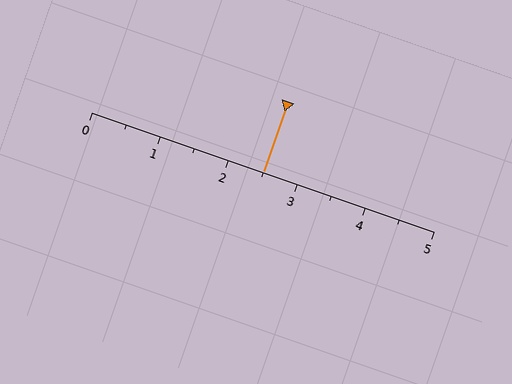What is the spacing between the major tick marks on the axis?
The major ticks are spaced 1 apart.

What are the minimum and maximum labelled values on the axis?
The axis runs from 0 to 5.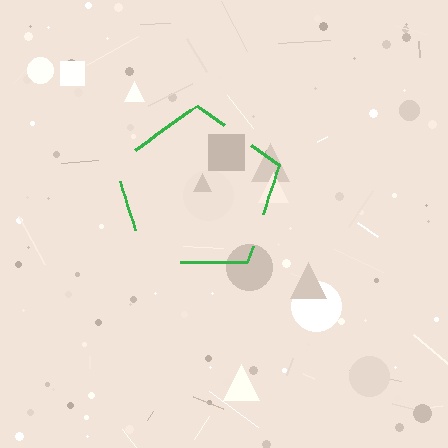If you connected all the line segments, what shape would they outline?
They would outline a pentagon.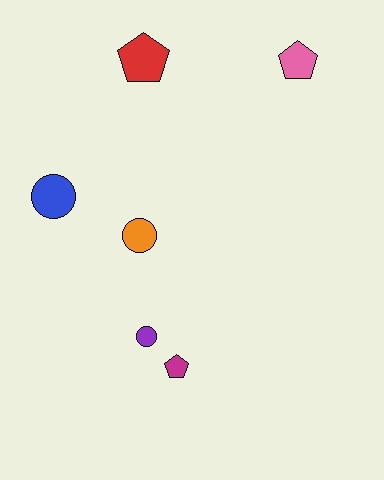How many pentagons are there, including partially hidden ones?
There are 3 pentagons.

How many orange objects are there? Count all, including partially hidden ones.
There is 1 orange object.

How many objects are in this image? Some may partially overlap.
There are 6 objects.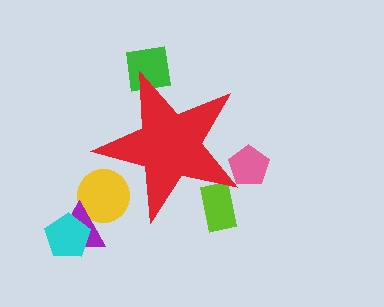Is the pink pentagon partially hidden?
Yes, the pink pentagon is partially hidden behind the red star.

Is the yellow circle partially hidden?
Yes, the yellow circle is partially hidden behind the red star.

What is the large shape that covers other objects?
A red star.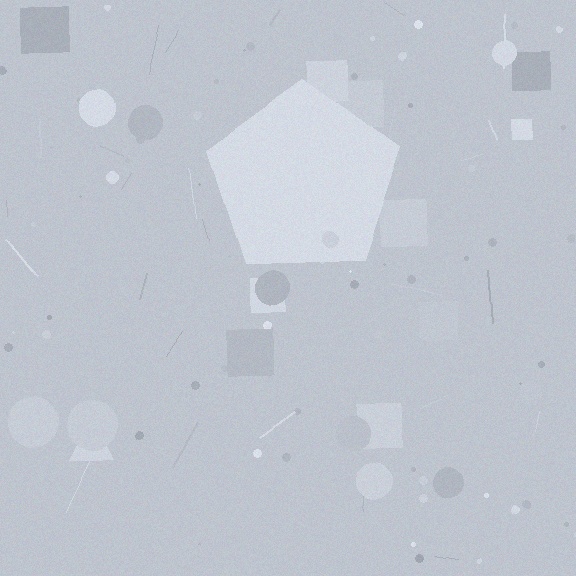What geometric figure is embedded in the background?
A pentagon is embedded in the background.